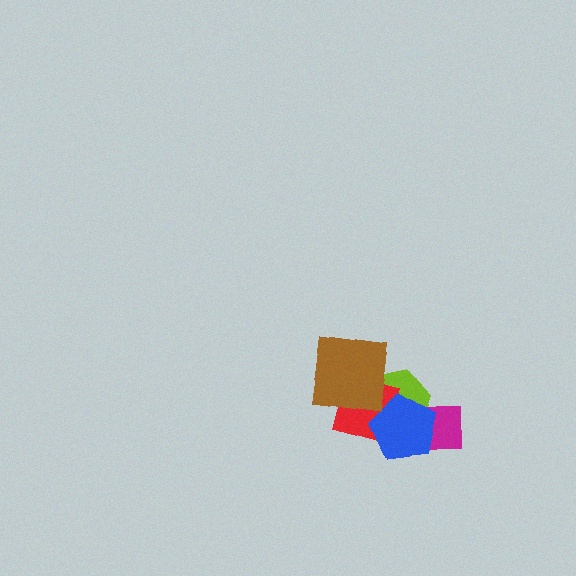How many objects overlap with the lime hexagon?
4 objects overlap with the lime hexagon.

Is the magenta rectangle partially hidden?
Yes, it is partially covered by another shape.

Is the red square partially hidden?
Yes, it is partially covered by another shape.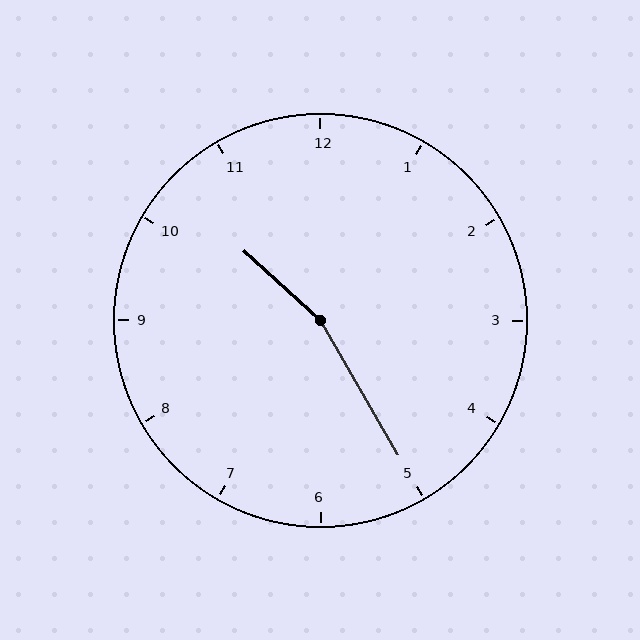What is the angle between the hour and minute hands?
Approximately 162 degrees.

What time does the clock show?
10:25.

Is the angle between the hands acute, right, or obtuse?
It is obtuse.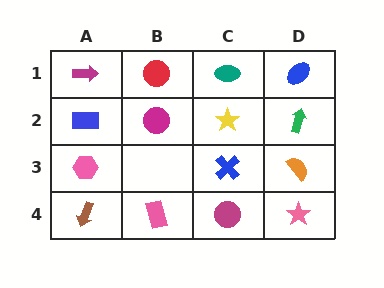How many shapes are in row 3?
3 shapes.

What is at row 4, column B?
A pink rectangle.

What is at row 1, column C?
A teal ellipse.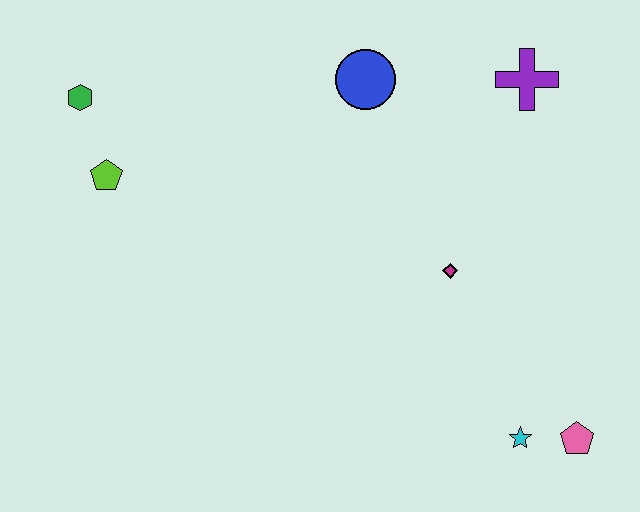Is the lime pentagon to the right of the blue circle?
No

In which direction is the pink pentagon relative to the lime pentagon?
The pink pentagon is to the right of the lime pentagon.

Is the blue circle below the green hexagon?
No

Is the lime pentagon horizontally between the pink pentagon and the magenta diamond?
No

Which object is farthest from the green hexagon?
The pink pentagon is farthest from the green hexagon.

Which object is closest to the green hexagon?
The lime pentagon is closest to the green hexagon.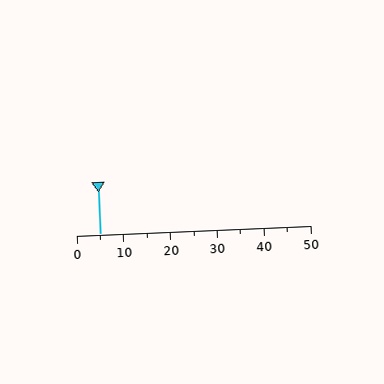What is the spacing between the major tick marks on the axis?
The major ticks are spaced 10 apart.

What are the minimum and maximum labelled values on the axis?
The axis runs from 0 to 50.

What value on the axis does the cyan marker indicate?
The marker indicates approximately 5.